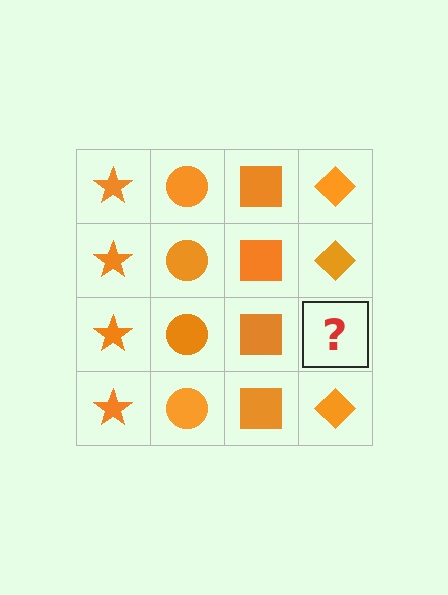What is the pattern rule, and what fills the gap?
The rule is that each column has a consistent shape. The gap should be filled with an orange diamond.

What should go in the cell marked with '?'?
The missing cell should contain an orange diamond.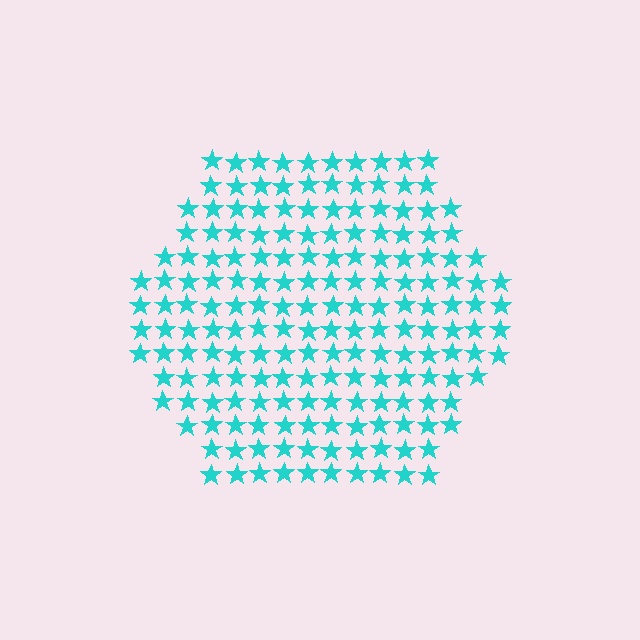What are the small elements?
The small elements are stars.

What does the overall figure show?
The overall figure shows a hexagon.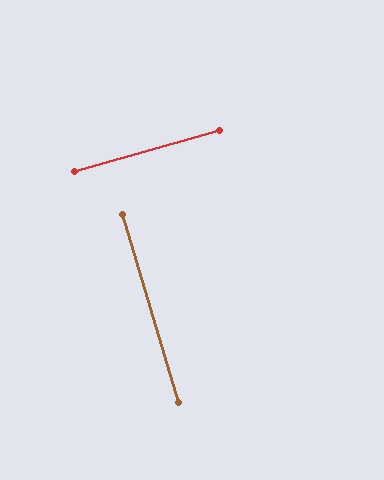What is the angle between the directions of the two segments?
Approximately 89 degrees.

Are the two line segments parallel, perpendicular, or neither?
Perpendicular — they meet at approximately 89°.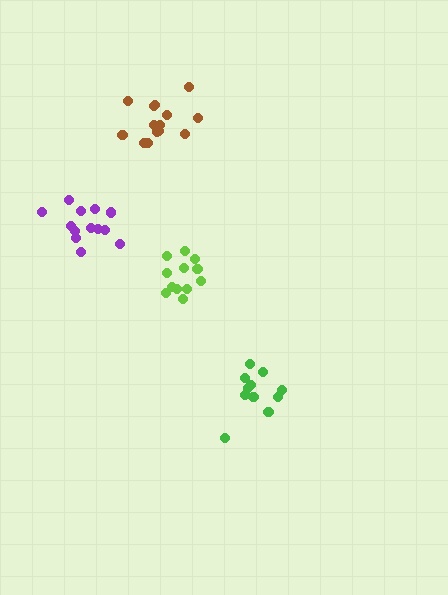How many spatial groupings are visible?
There are 4 spatial groupings.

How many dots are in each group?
Group 1: 12 dots, Group 2: 13 dots, Group 3: 14 dots, Group 4: 12 dots (51 total).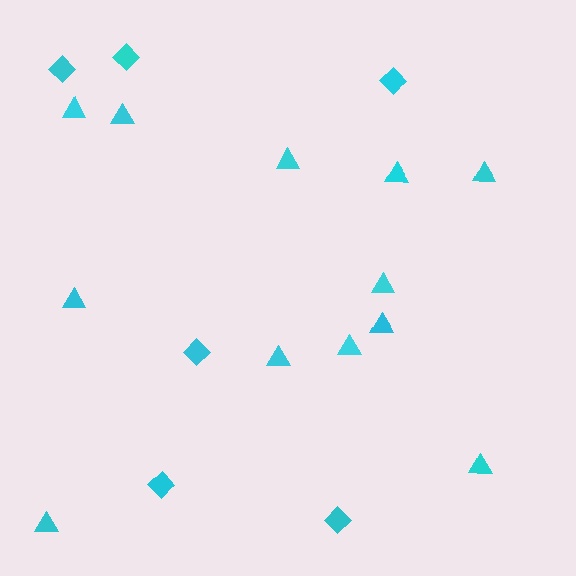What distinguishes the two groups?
There are 2 groups: one group of diamonds (6) and one group of triangles (12).